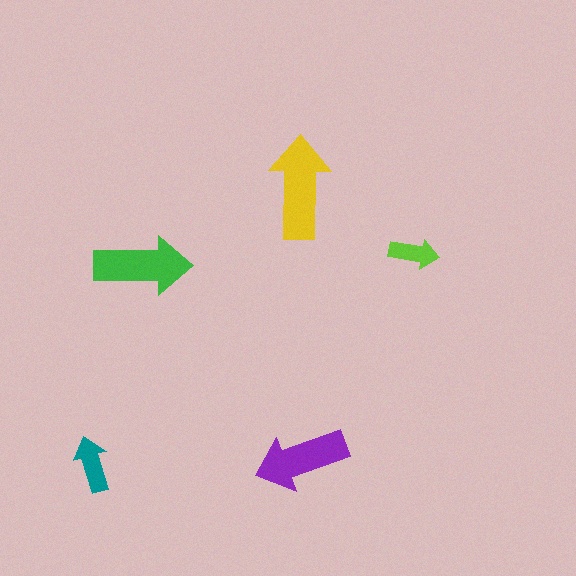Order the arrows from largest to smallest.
the yellow one, the green one, the purple one, the teal one, the lime one.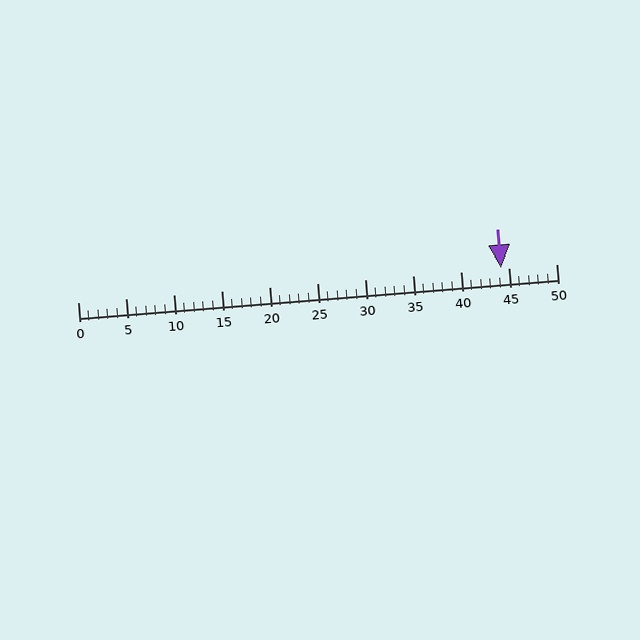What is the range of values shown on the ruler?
The ruler shows values from 0 to 50.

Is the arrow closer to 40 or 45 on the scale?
The arrow is closer to 45.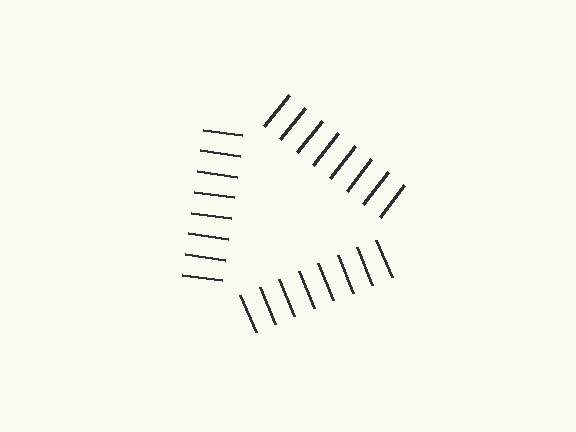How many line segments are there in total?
24 — 8 along each of the 3 edges.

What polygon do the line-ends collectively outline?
An illusory triangle — the line segments terminate on its edges but no continuous stroke is drawn.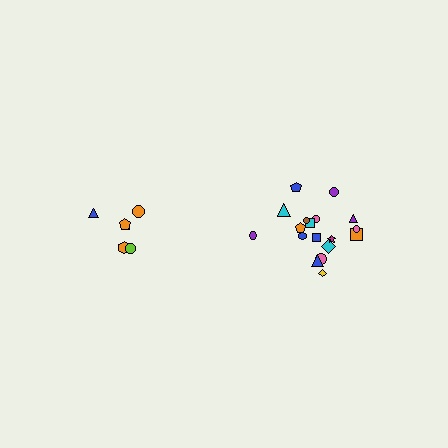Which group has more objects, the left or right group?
The right group.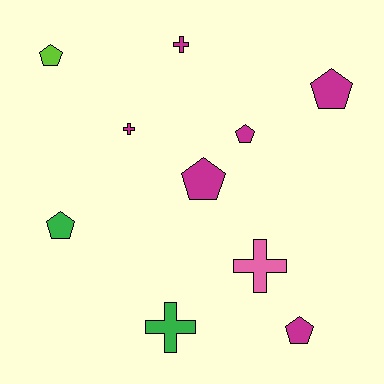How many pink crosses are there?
There is 1 pink cross.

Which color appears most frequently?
Magenta, with 6 objects.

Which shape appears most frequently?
Pentagon, with 6 objects.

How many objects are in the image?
There are 10 objects.